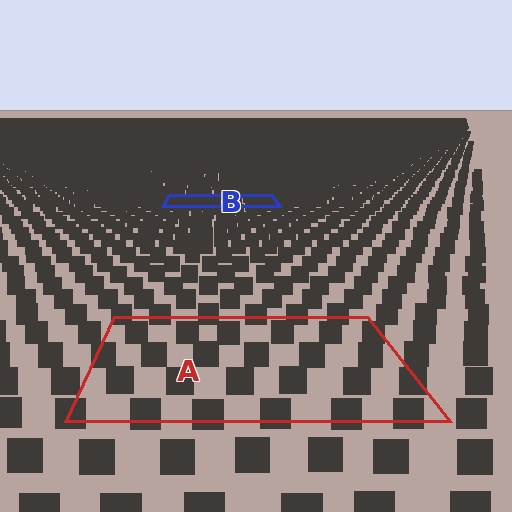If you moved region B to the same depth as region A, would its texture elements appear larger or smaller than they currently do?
They would appear larger. At a closer depth, the same texture elements are projected at a bigger on-screen size.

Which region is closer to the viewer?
Region A is closer. The texture elements there are larger and more spread out.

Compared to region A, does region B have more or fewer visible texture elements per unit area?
Region B has more texture elements per unit area — they are packed more densely because it is farther away.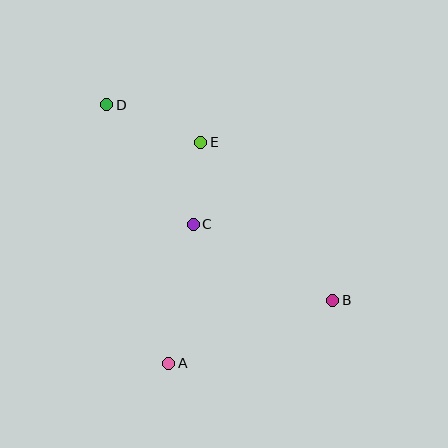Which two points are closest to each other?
Points C and E are closest to each other.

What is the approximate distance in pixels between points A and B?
The distance between A and B is approximately 176 pixels.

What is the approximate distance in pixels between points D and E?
The distance between D and E is approximately 102 pixels.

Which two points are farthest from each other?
Points B and D are farthest from each other.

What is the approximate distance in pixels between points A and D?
The distance between A and D is approximately 266 pixels.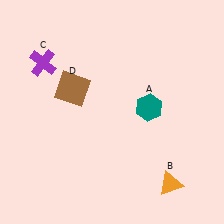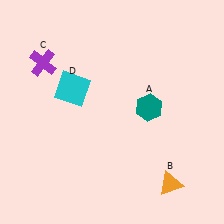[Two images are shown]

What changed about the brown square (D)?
In Image 1, D is brown. In Image 2, it changed to cyan.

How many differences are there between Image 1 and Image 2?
There is 1 difference between the two images.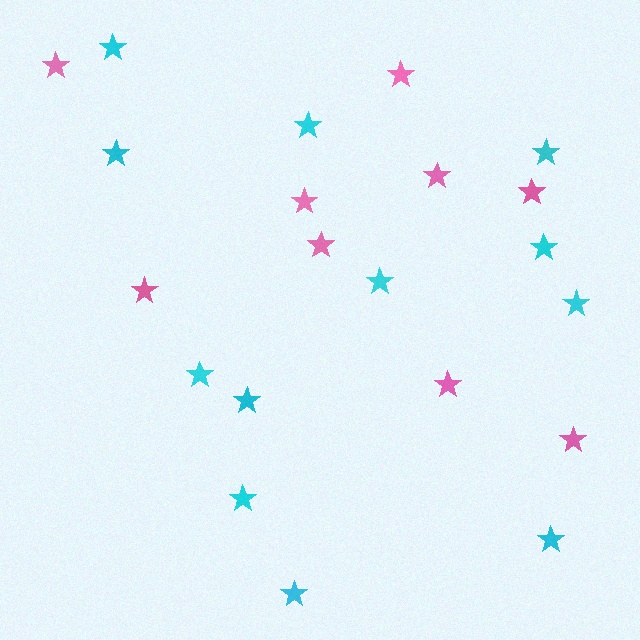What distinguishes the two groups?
There are 2 groups: one group of cyan stars (12) and one group of pink stars (9).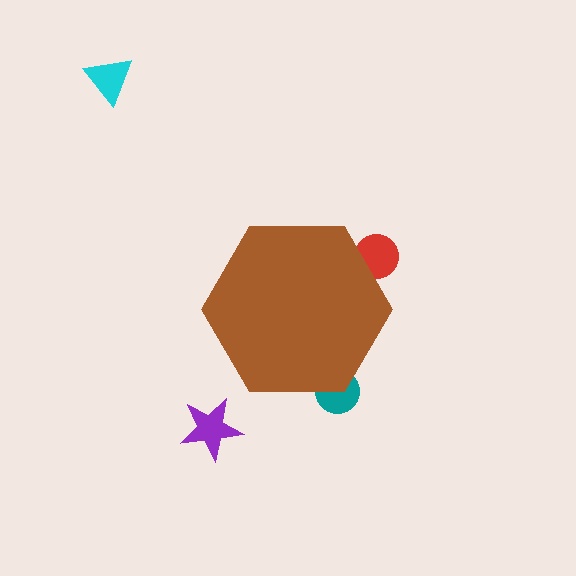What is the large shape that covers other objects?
A brown hexagon.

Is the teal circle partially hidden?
Yes, the teal circle is partially hidden behind the brown hexagon.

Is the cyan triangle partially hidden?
No, the cyan triangle is fully visible.